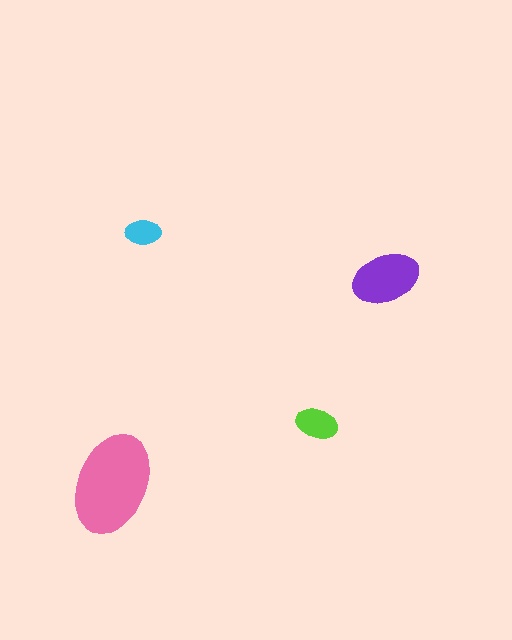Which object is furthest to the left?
The pink ellipse is leftmost.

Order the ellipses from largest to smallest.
the pink one, the purple one, the lime one, the cyan one.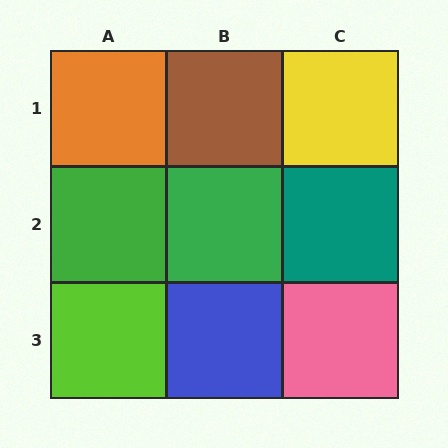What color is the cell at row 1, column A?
Orange.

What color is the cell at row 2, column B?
Green.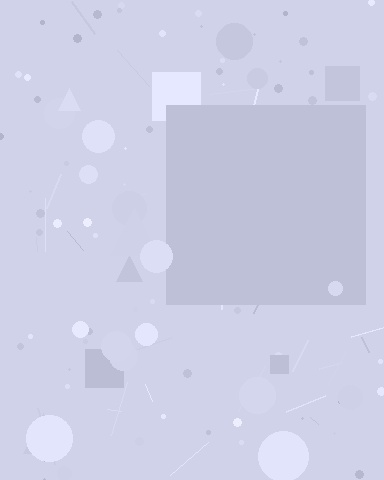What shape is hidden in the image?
A square is hidden in the image.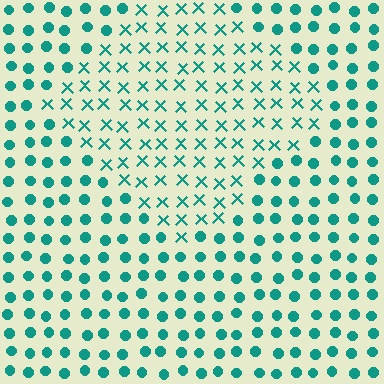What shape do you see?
I see a diamond.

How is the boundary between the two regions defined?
The boundary is defined by a change in element shape: X marks inside vs. circles outside. All elements share the same color and spacing.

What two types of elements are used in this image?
The image uses X marks inside the diamond region and circles outside it.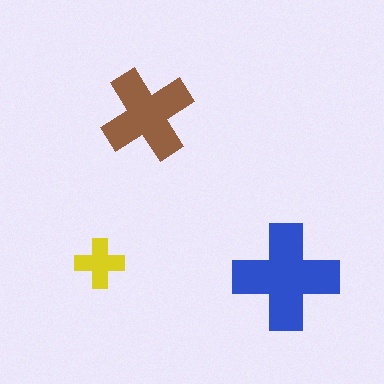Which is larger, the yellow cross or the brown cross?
The brown one.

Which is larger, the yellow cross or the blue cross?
The blue one.